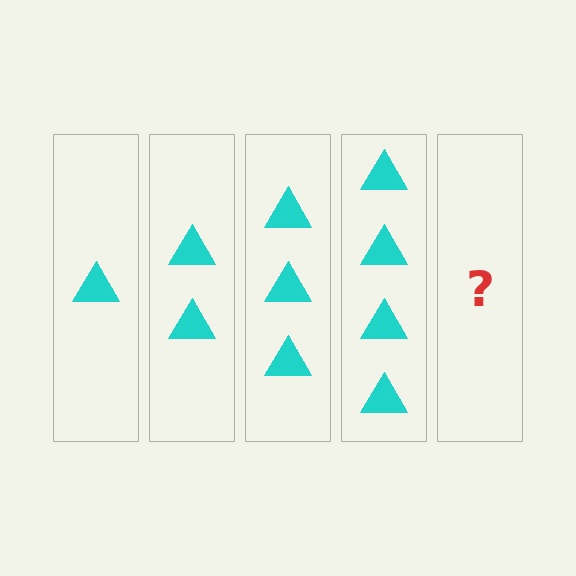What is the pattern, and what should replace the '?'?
The pattern is that each step adds one more triangle. The '?' should be 5 triangles.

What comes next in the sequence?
The next element should be 5 triangles.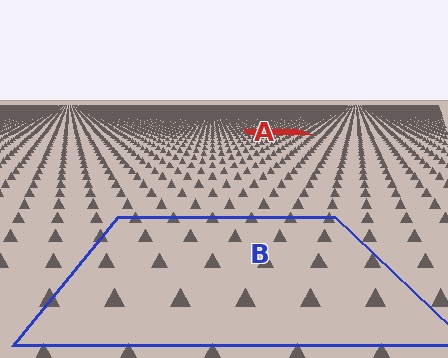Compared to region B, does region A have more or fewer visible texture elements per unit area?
Region A has more texture elements per unit area — they are packed more densely because it is farther away.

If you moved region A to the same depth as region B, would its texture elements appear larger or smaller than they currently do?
They would appear larger. At a closer depth, the same texture elements are projected at a bigger on-screen size.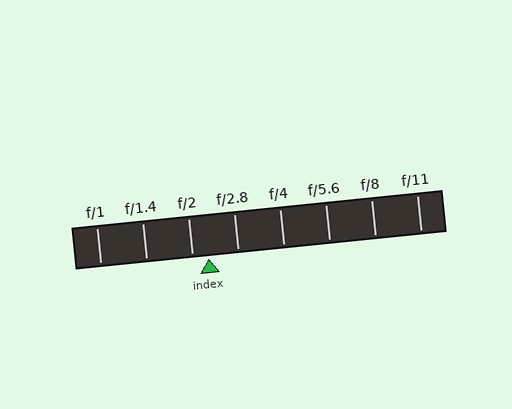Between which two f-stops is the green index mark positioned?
The index mark is between f/2 and f/2.8.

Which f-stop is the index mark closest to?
The index mark is closest to f/2.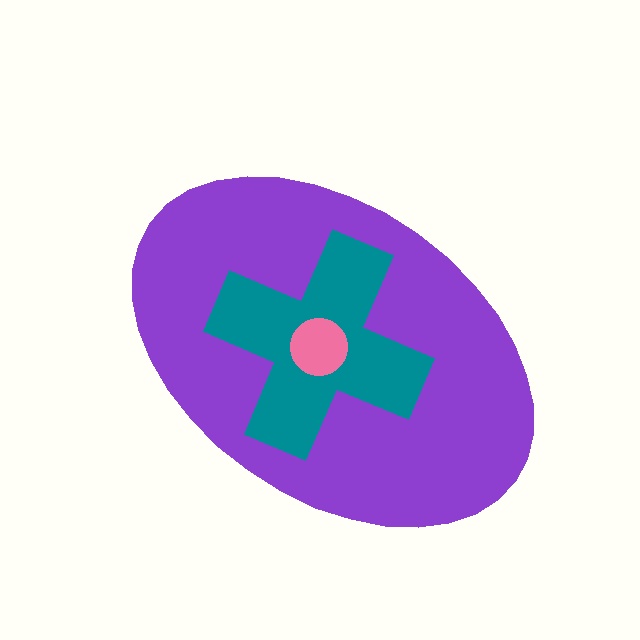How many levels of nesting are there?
3.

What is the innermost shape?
The pink circle.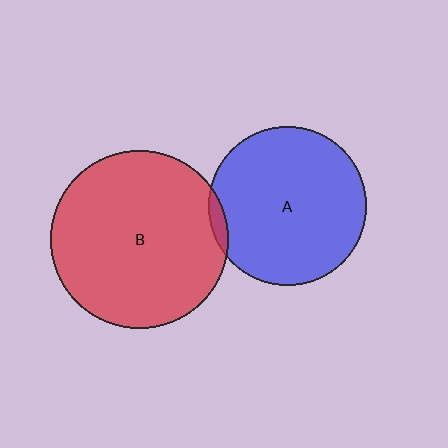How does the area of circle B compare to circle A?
Approximately 1.3 times.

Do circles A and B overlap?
Yes.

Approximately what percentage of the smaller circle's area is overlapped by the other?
Approximately 5%.